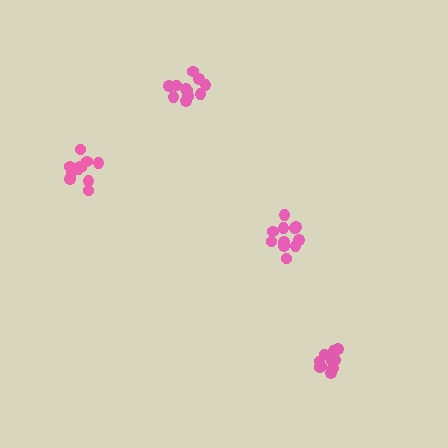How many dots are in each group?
Group 1: 12 dots, Group 2: 11 dots, Group 3: 11 dots, Group 4: 10 dots (44 total).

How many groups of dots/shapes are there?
There are 4 groups.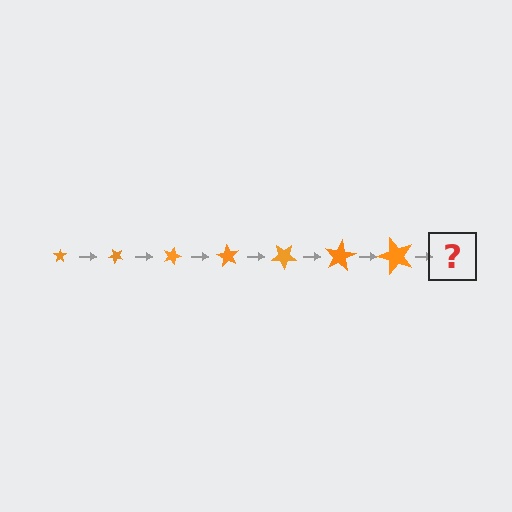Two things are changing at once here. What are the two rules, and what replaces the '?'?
The two rules are that the star grows larger each step and it rotates 45 degrees each step. The '?' should be a star, larger than the previous one and rotated 315 degrees from the start.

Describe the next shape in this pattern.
It should be a star, larger than the previous one and rotated 315 degrees from the start.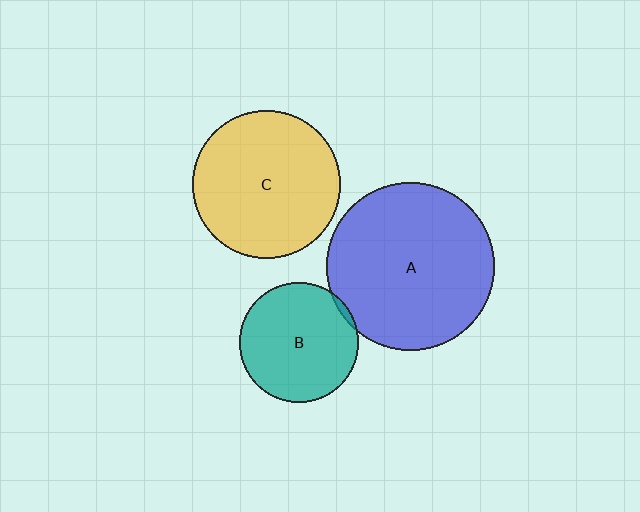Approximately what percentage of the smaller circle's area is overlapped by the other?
Approximately 5%.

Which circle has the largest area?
Circle A (blue).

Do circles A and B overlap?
Yes.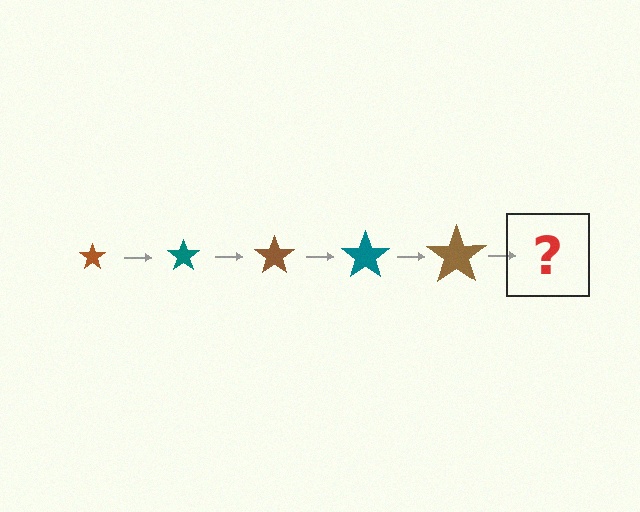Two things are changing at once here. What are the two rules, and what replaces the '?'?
The two rules are that the star grows larger each step and the color cycles through brown and teal. The '?' should be a teal star, larger than the previous one.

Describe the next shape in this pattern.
It should be a teal star, larger than the previous one.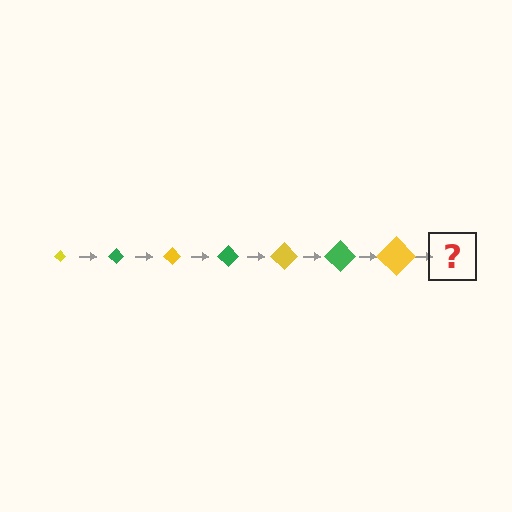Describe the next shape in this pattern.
It should be a green diamond, larger than the previous one.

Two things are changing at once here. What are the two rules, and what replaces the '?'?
The two rules are that the diamond grows larger each step and the color cycles through yellow and green. The '?' should be a green diamond, larger than the previous one.